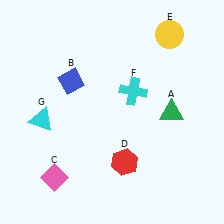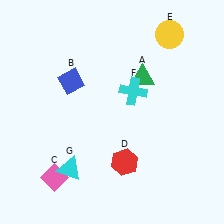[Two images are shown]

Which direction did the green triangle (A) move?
The green triangle (A) moved up.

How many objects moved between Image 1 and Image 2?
2 objects moved between the two images.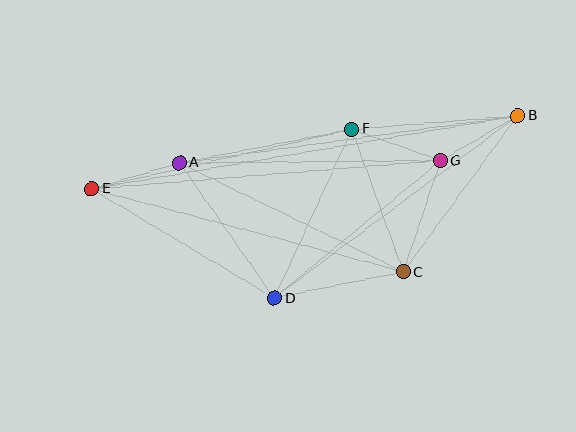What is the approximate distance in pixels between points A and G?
The distance between A and G is approximately 261 pixels.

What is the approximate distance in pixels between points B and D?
The distance between B and D is approximately 304 pixels.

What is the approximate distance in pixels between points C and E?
The distance between C and E is approximately 322 pixels.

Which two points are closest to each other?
Points B and G are closest to each other.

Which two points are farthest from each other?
Points B and E are farthest from each other.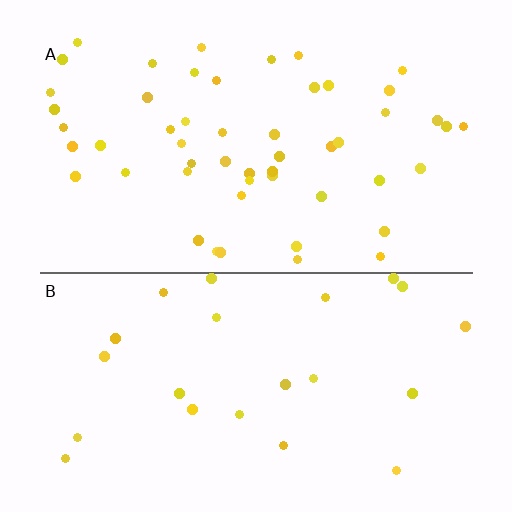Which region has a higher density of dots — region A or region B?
A (the top).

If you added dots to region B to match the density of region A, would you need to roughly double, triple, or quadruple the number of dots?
Approximately double.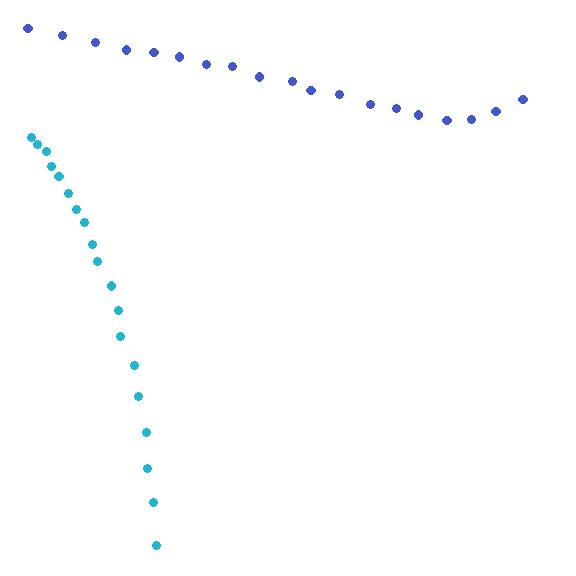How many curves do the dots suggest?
There are 2 distinct paths.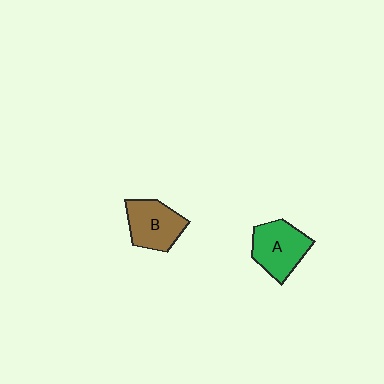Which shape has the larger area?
Shape A (green).